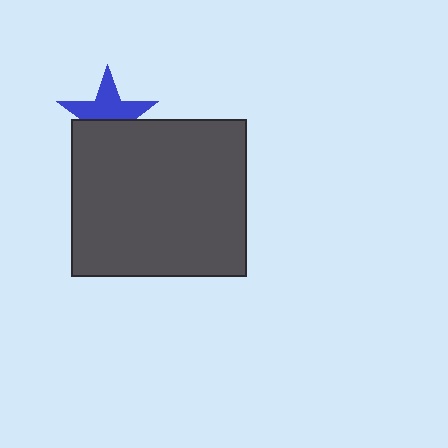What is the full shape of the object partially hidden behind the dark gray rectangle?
The partially hidden object is a blue star.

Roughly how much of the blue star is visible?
About half of it is visible (roughly 56%).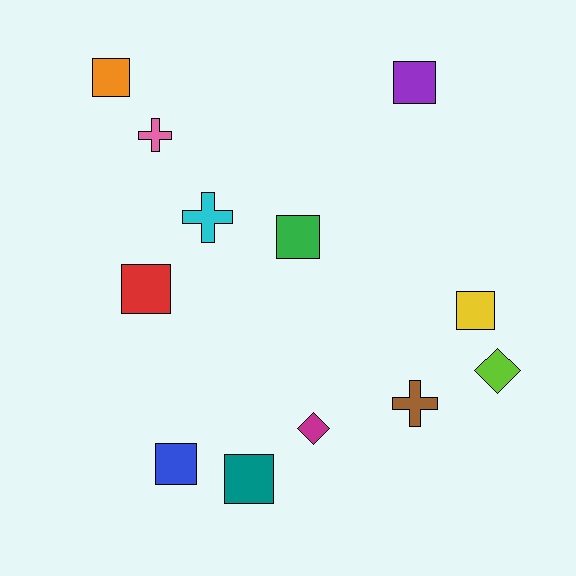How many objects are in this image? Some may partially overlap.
There are 12 objects.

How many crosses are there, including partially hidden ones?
There are 3 crosses.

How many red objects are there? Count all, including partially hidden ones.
There is 1 red object.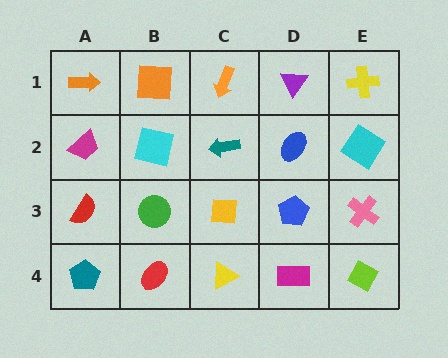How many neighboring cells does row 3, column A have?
3.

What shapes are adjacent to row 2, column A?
An orange arrow (row 1, column A), a red semicircle (row 3, column A), a cyan square (row 2, column B).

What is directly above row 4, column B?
A green circle.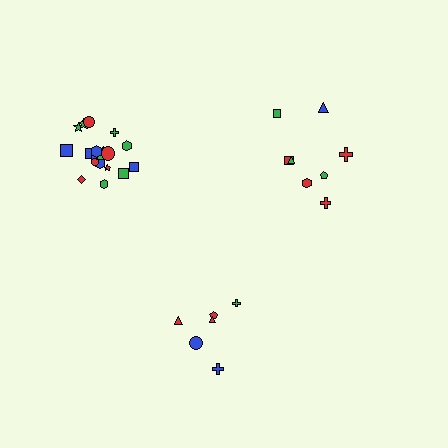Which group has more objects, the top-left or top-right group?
The top-left group.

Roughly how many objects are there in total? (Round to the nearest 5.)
Roughly 30 objects in total.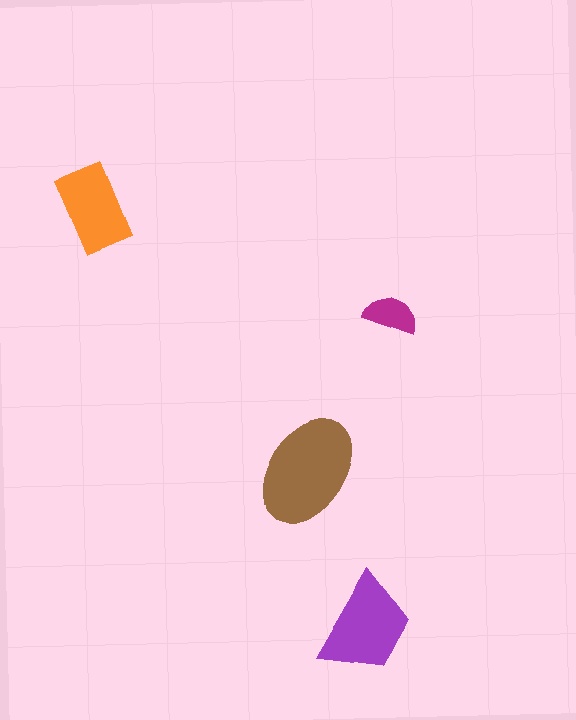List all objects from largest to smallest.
The brown ellipse, the purple trapezoid, the orange rectangle, the magenta semicircle.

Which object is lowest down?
The purple trapezoid is bottommost.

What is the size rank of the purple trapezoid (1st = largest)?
2nd.